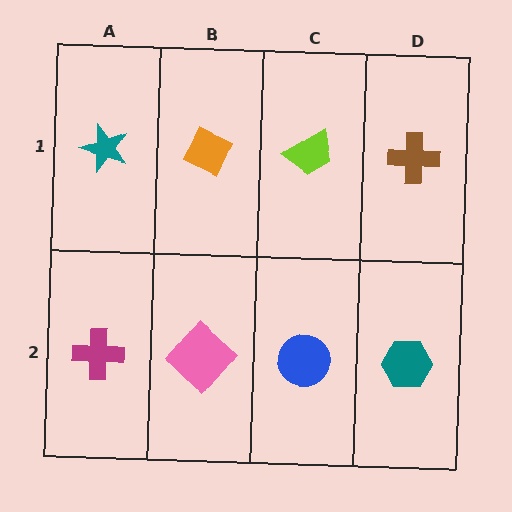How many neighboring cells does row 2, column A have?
2.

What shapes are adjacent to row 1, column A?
A magenta cross (row 2, column A), an orange diamond (row 1, column B).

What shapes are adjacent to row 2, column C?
A lime trapezoid (row 1, column C), a pink diamond (row 2, column B), a teal hexagon (row 2, column D).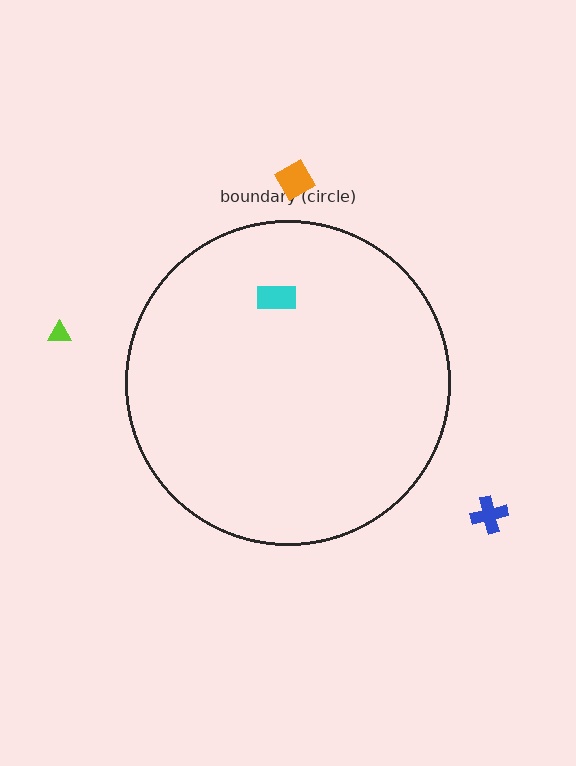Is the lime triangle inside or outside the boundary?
Outside.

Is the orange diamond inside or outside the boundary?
Outside.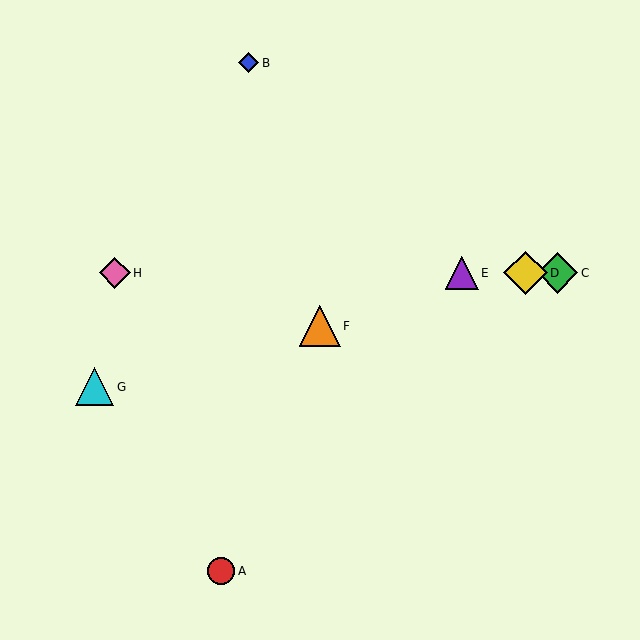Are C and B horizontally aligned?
No, C is at y≈273 and B is at y≈63.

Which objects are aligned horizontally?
Objects C, D, E, H are aligned horizontally.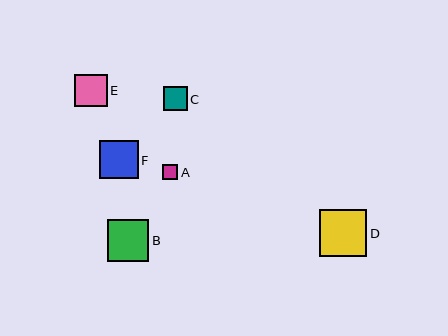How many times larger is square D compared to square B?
Square D is approximately 1.2 times the size of square B.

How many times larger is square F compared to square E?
Square F is approximately 1.2 times the size of square E.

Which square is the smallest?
Square A is the smallest with a size of approximately 15 pixels.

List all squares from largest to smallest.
From largest to smallest: D, B, F, E, C, A.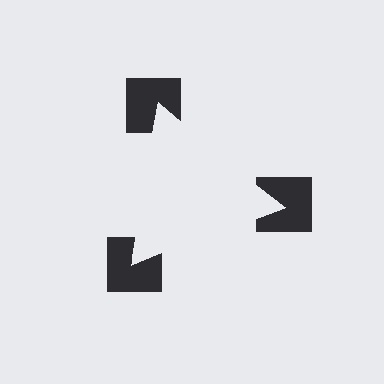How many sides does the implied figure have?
3 sides.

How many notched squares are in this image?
There are 3 — one at each vertex of the illusory triangle.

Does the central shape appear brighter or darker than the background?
It typically appears slightly brighter than the background, even though no actual brightness change is drawn.